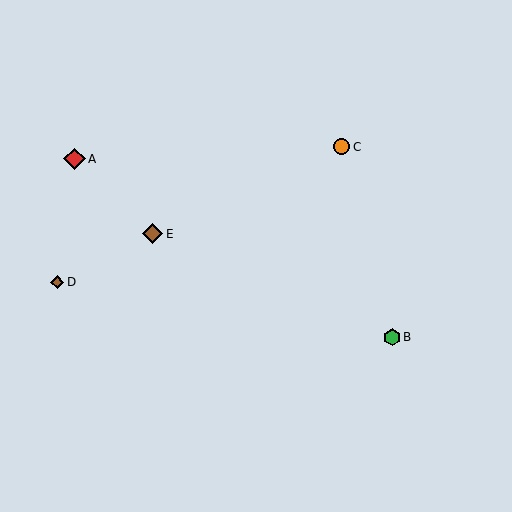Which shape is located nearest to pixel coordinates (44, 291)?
The brown diamond (labeled D) at (57, 282) is nearest to that location.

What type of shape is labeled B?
Shape B is a green hexagon.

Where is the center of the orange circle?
The center of the orange circle is at (342, 147).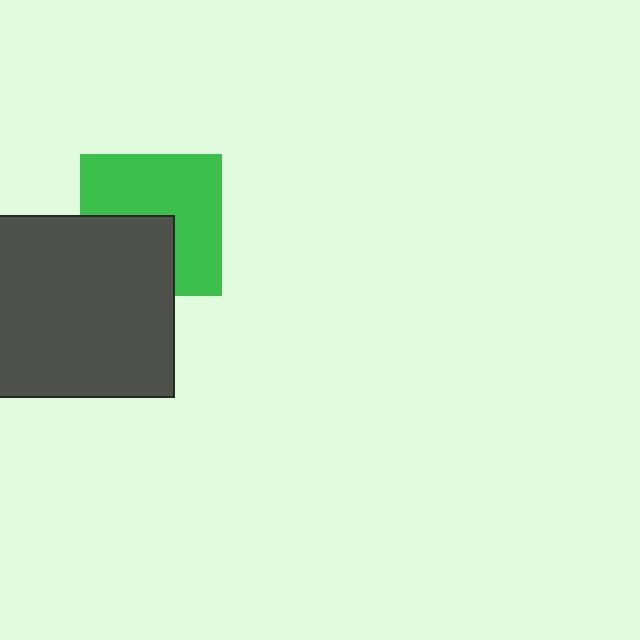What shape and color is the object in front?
The object in front is a dark gray square.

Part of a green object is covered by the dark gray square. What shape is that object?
It is a square.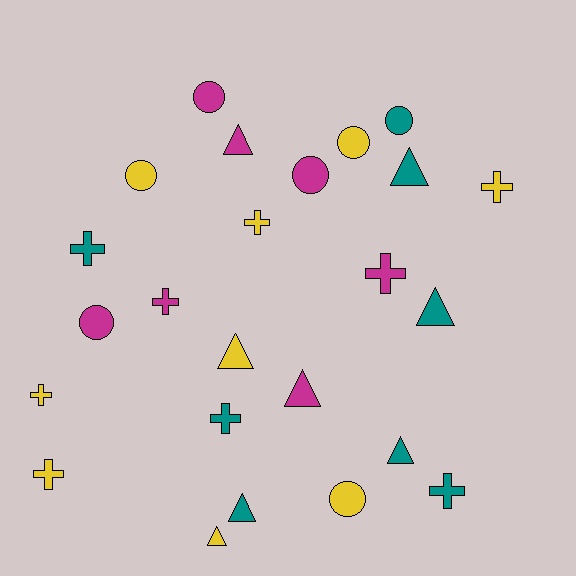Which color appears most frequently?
Yellow, with 9 objects.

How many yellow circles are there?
There are 3 yellow circles.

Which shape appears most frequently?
Cross, with 9 objects.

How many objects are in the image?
There are 24 objects.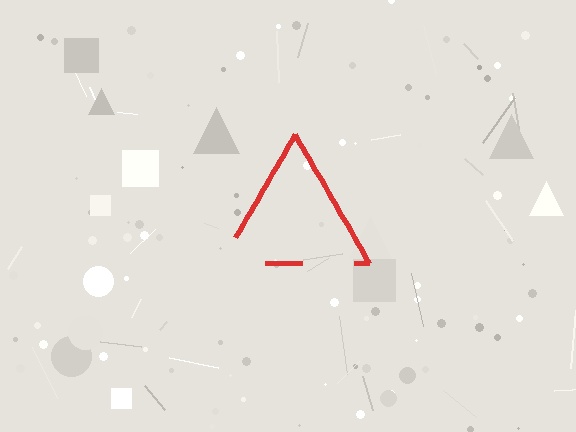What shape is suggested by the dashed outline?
The dashed outline suggests a triangle.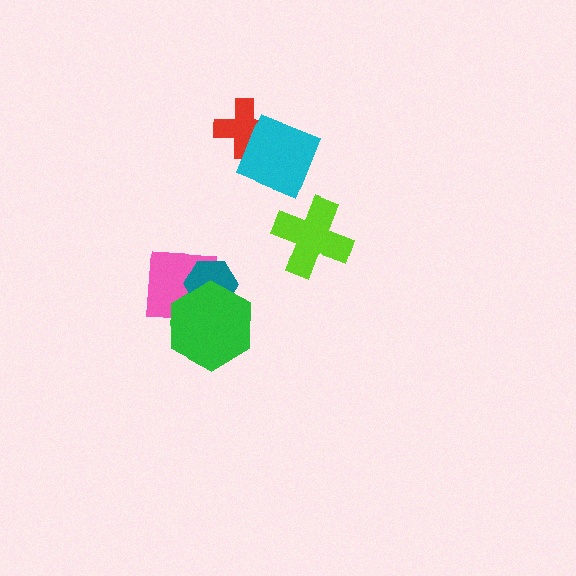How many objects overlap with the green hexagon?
2 objects overlap with the green hexagon.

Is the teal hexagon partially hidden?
Yes, it is partially covered by another shape.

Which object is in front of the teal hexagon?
The green hexagon is in front of the teal hexagon.